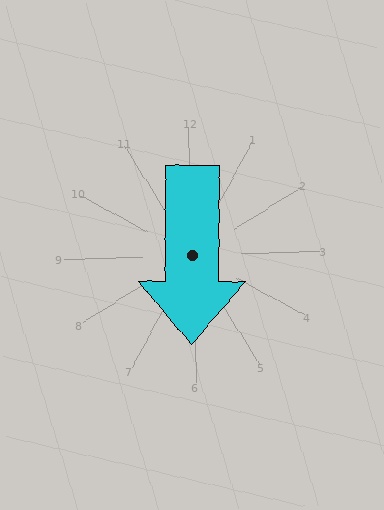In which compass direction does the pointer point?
South.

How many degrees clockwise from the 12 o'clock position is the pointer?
Approximately 182 degrees.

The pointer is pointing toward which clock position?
Roughly 6 o'clock.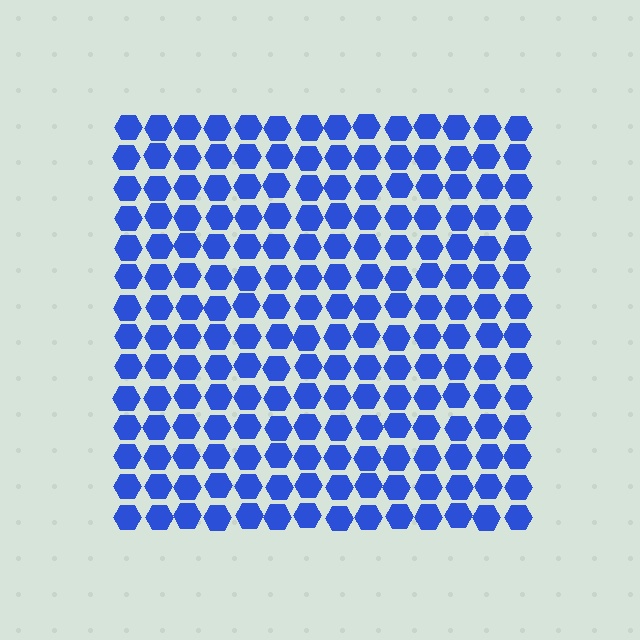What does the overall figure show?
The overall figure shows a square.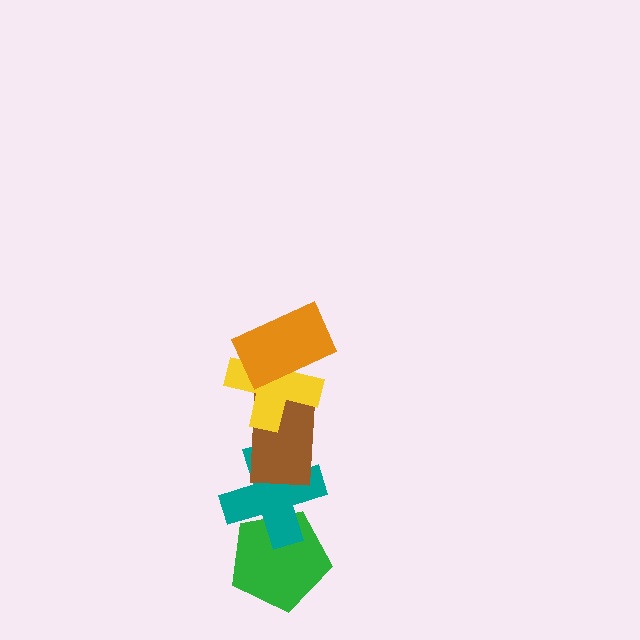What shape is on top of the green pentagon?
The teal cross is on top of the green pentagon.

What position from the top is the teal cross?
The teal cross is 4th from the top.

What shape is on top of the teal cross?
The brown rectangle is on top of the teal cross.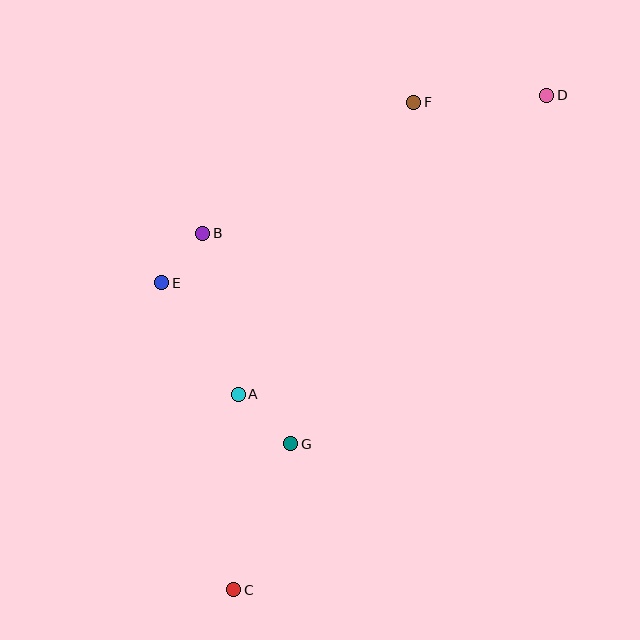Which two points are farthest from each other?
Points C and D are farthest from each other.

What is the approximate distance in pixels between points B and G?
The distance between B and G is approximately 228 pixels.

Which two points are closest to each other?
Points B and E are closest to each other.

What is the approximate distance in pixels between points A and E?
The distance between A and E is approximately 135 pixels.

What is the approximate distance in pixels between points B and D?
The distance between B and D is approximately 371 pixels.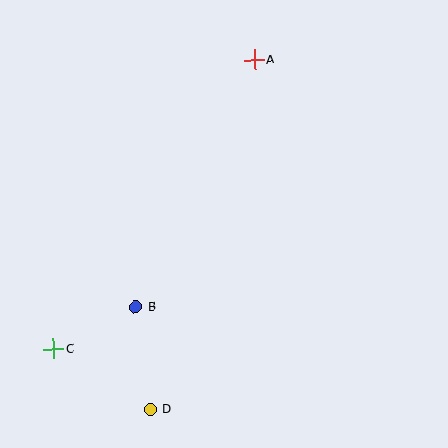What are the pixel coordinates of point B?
Point B is at (136, 307).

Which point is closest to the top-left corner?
Point A is closest to the top-left corner.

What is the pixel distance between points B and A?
The distance between B and A is 274 pixels.